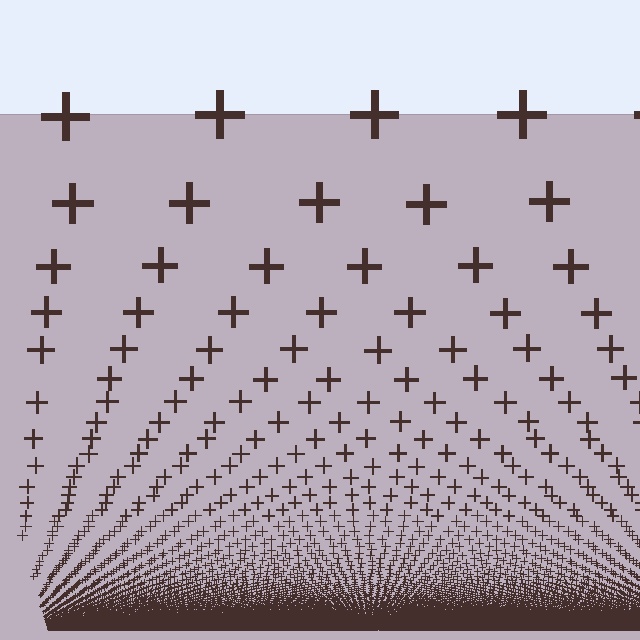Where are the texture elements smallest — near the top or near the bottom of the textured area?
Near the bottom.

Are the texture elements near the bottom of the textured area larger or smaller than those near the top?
Smaller. The gradient is inverted — elements near the bottom are smaller and denser.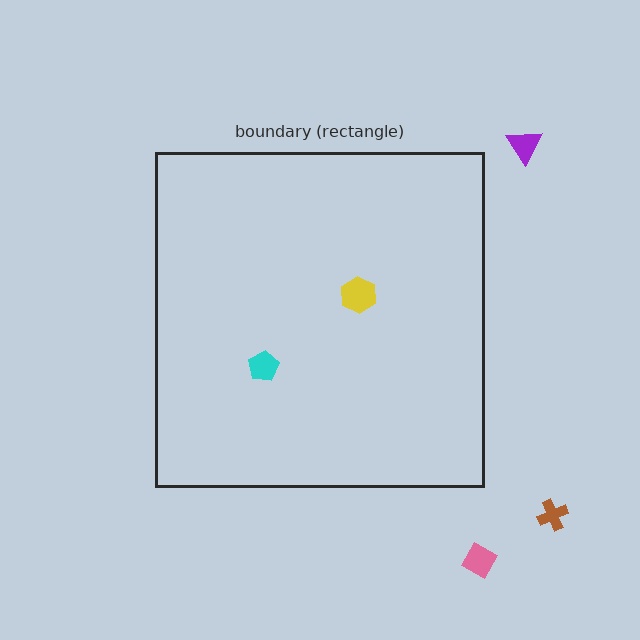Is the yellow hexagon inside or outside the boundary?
Inside.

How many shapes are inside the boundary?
2 inside, 3 outside.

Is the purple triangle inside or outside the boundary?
Outside.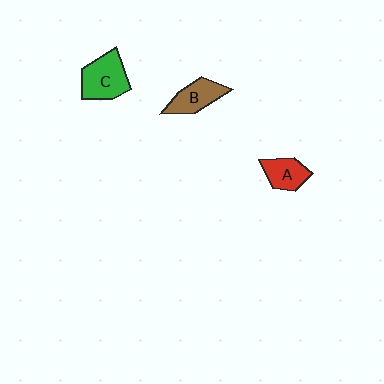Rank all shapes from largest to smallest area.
From largest to smallest: C (green), B (brown), A (red).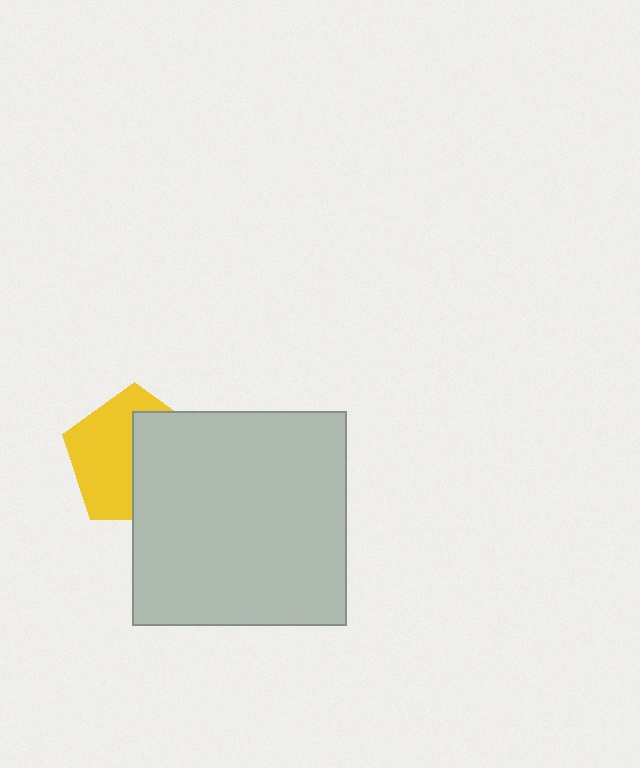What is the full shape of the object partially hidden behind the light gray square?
The partially hidden object is a yellow pentagon.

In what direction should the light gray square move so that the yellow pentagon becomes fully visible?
The light gray square should move right. That is the shortest direction to clear the overlap and leave the yellow pentagon fully visible.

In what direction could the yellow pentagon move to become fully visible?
The yellow pentagon could move left. That would shift it out from behind the light gray square entirely.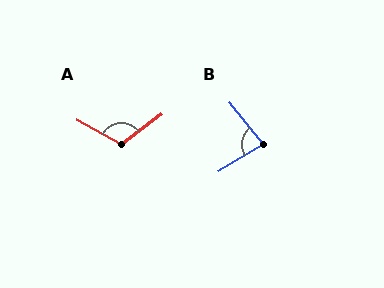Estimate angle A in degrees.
Approximately 114 degrees.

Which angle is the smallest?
B, at approximately 82 degrees.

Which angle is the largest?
A, at approximately 114 degrees.